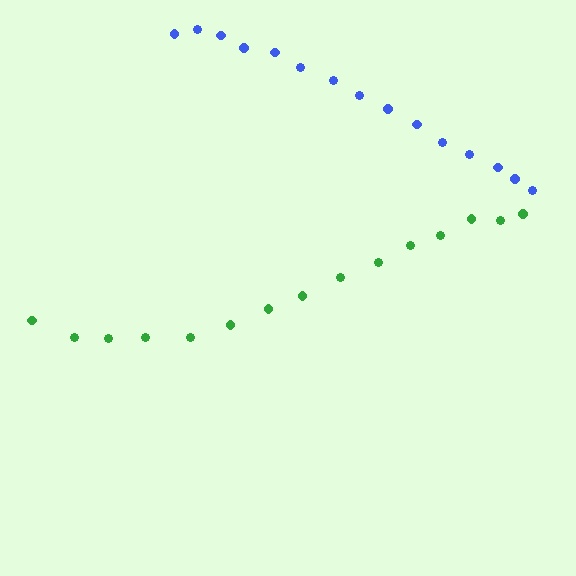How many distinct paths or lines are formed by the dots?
There are 2 distinct paths.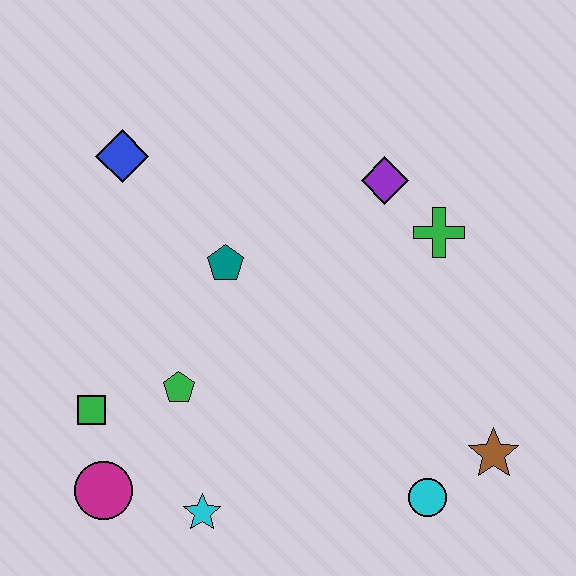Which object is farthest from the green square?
The brown star is farthest from the green square.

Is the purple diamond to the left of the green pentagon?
No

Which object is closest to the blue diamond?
The teal pentagon is closest to the blue diamond.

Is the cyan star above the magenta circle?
No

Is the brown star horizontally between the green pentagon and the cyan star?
No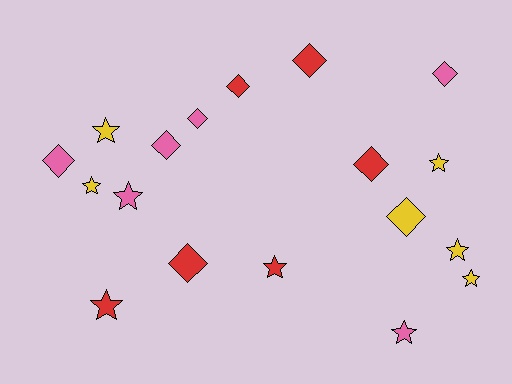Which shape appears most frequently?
Diamond, with 9 objects.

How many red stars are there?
There are 2 red stars.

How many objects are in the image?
There are 18 objects.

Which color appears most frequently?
Red, with 6 objects.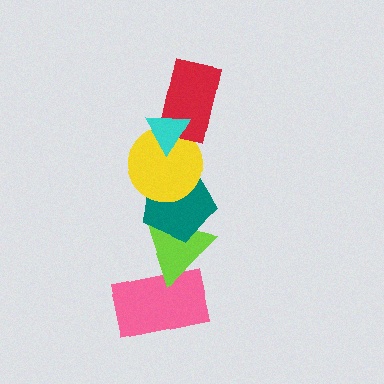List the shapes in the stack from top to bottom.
From top to bottom: the cyan triangle, the red rectangle, the yellow circle, the teal pentagon, the lime triangle, the pink rectangle.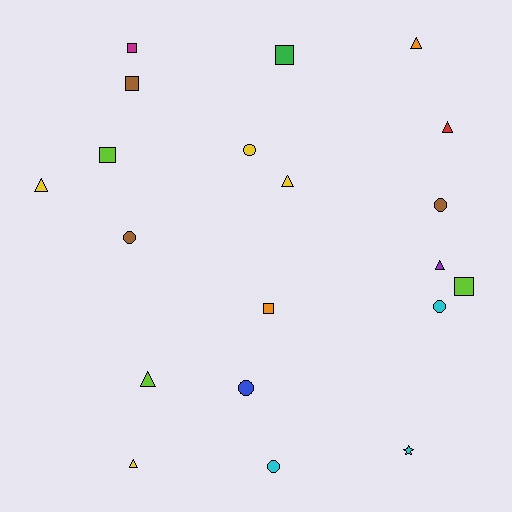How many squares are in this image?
There are 6 squares.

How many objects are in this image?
There are 20 objects.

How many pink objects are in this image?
There are no pink objects.